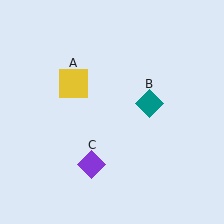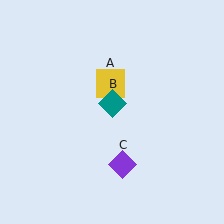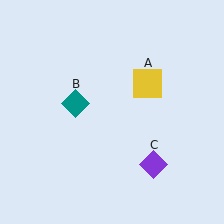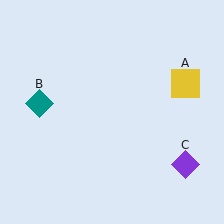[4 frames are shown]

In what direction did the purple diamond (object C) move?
The purple diamond (object C) moved right.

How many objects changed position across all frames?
3 objects changed position: yellow square (object A), teal diamond (object B), purple diamond (object C).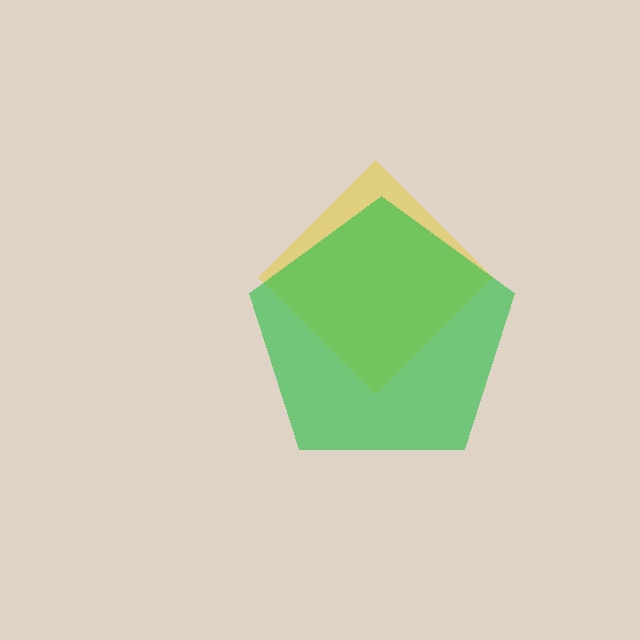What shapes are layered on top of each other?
The layered shapes are: a yellow diamond, a green pentagon.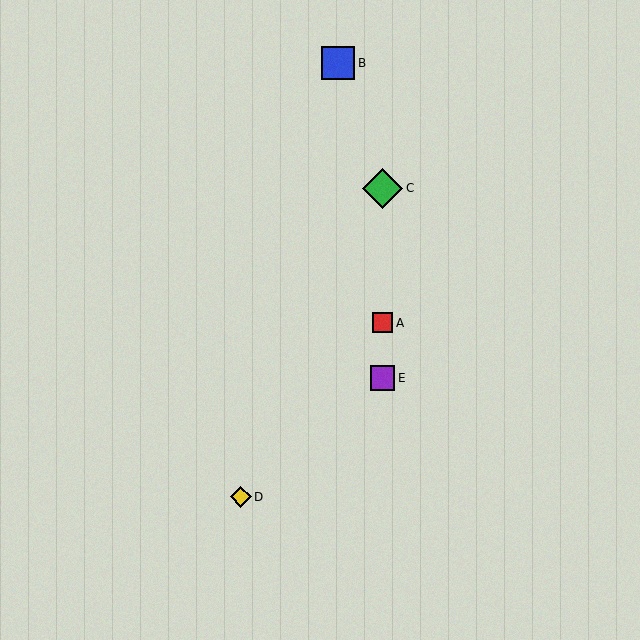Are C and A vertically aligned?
Yes, both are at x≈382.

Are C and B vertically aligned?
No, C is at x≈382 and B is at x≈338.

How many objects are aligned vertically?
3 objects (A, C, E) are aligned vertically.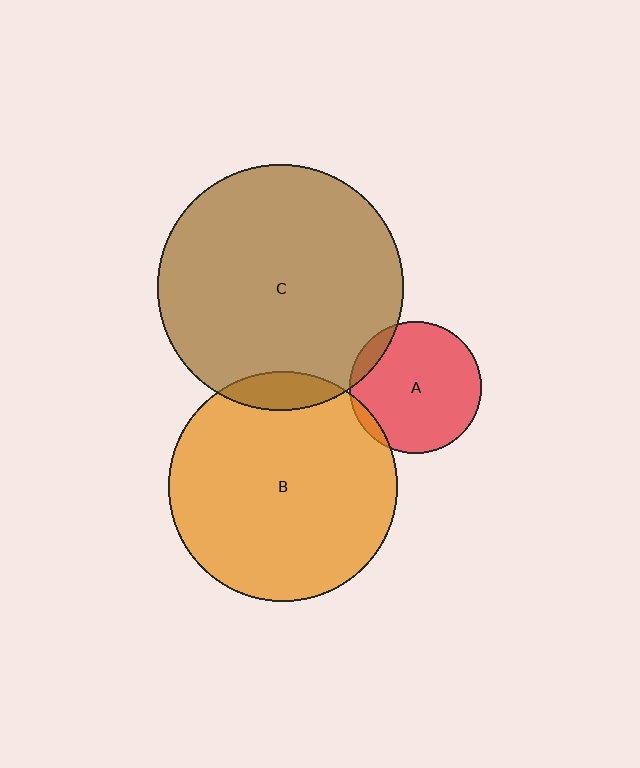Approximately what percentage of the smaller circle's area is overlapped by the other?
Approximately 10%.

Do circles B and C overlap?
Yes.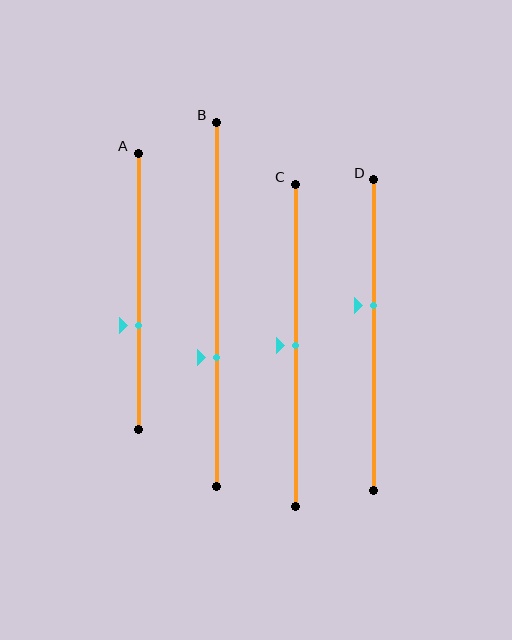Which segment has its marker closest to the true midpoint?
Segment C has its marker closest to the true midpoint.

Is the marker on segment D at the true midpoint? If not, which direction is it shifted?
No, the marker on segment D is shifted upward by about 10% of the segment length.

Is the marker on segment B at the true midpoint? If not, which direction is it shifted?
No, the marker on segment B is shifted downward by about 14% of the segment length.